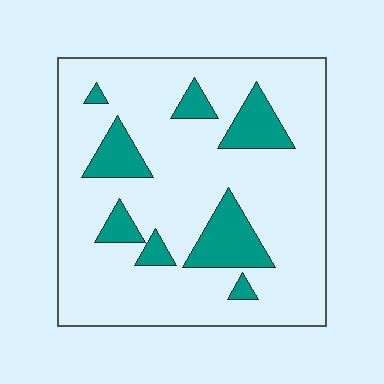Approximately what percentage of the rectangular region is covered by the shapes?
Approximately 15%.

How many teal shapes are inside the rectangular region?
8.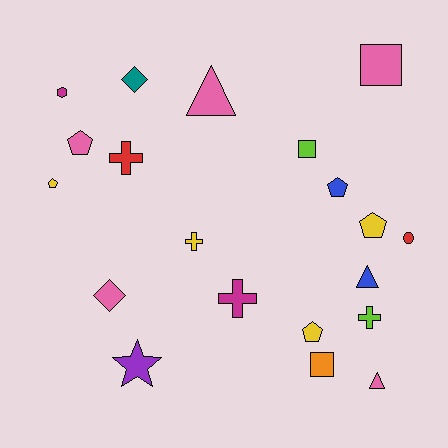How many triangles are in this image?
There are 3 triangles.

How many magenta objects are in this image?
There are 2 magenta objects.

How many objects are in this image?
There are 20 objects.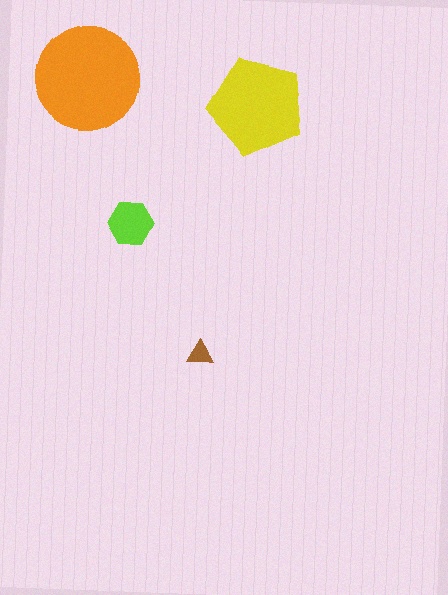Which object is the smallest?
The brown triangle.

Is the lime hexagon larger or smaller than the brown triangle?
Larger.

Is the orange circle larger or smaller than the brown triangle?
Larger.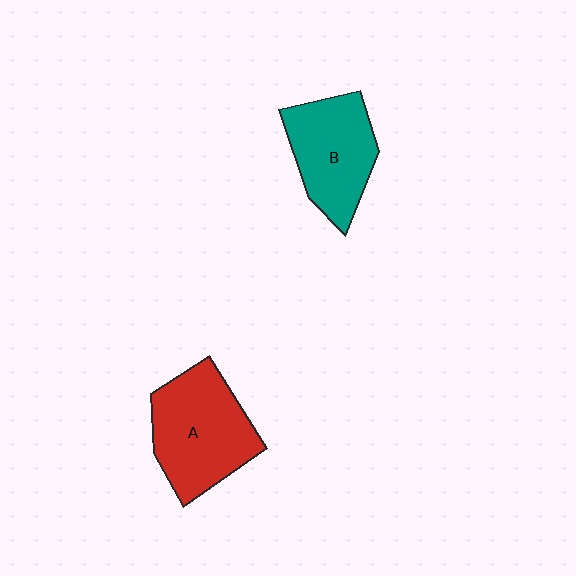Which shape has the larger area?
Shape A (red).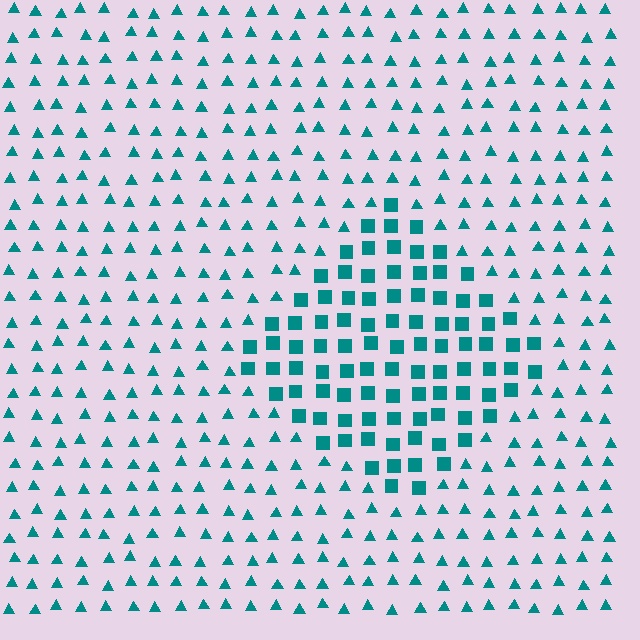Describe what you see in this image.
The image is filled with small teal elements arranged in a uniform grid. A diamond-shaped region contains squares, while the surrounding area contains triangles. The boundary is defined purely by the change in element shape.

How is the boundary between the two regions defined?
The boundary is defined by a change in element shape: squares inside vs. triangles outside. All elements share the same color and spacing.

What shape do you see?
I see a diamond.